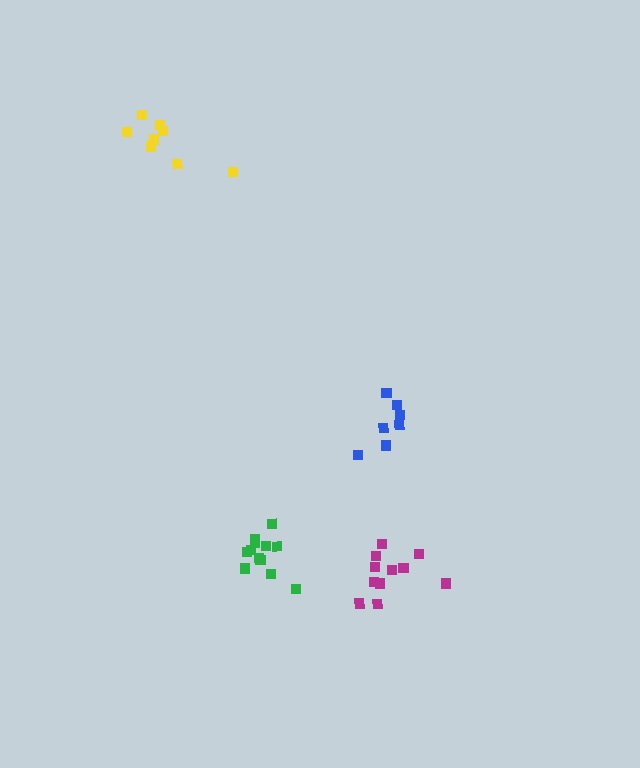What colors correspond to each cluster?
The clusters are colored: green, magenta, yellow, blue.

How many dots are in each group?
Group 1: 12 dots, Group 2: 11 dots, Group 3: 8 dots, Group 4: 7 dots (38 total).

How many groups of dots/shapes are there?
There are 4 groups.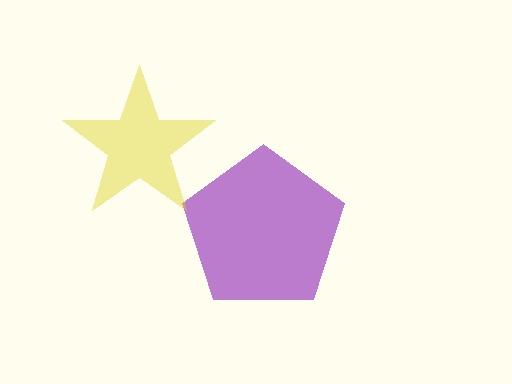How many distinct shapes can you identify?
There are 2 distinct shapes: a purple pentagon, a yellow star.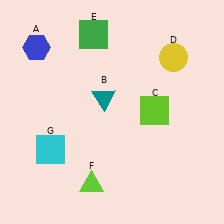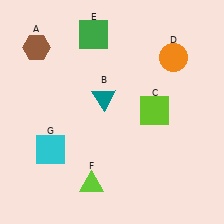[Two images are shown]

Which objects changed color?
A changed from blue to brown. D changed from yellow to orange.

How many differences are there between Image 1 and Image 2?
There are 2 differences between the two images.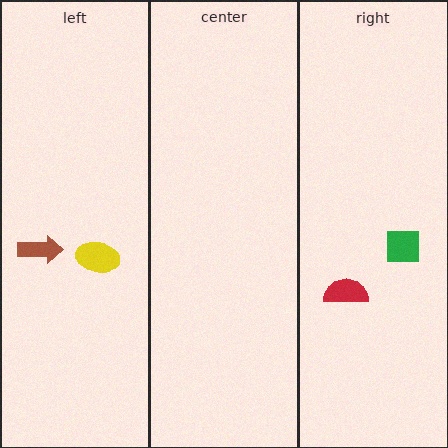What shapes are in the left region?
The yellow ellipse, the brown arrow.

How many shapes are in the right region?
2.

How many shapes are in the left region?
2.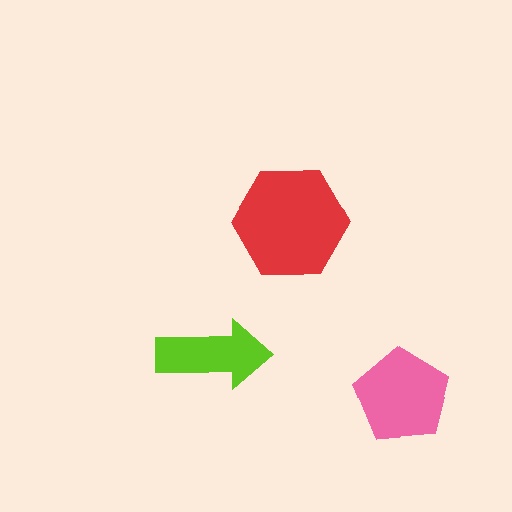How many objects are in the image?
There are 3 objects in the image.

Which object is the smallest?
The lime arrow.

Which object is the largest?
The red hexagon.